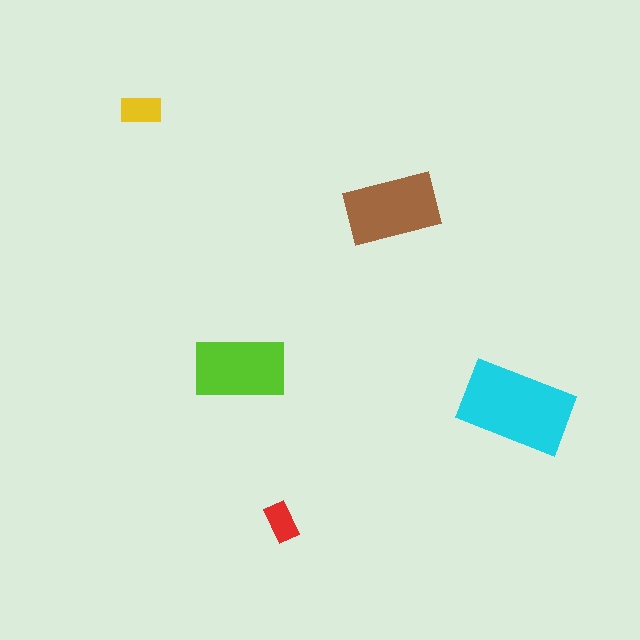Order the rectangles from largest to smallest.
the cyan one, the brown one, the lime one, the yellow one, the red one.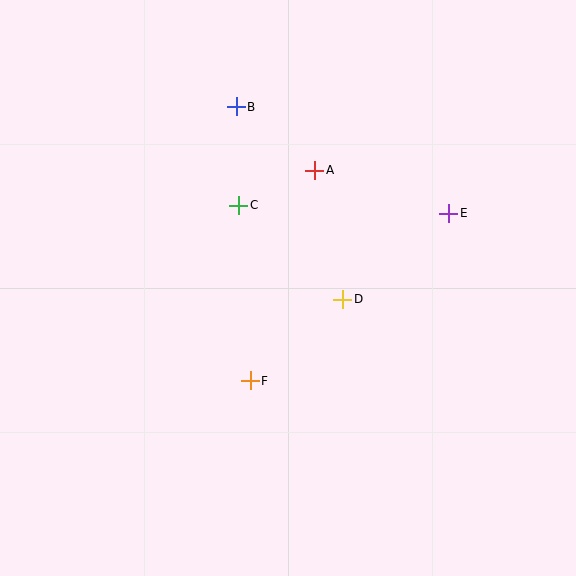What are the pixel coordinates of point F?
Point F is at (250, 381).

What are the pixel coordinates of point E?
Point E is at (449, 213).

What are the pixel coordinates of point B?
Point B is at (236, 107).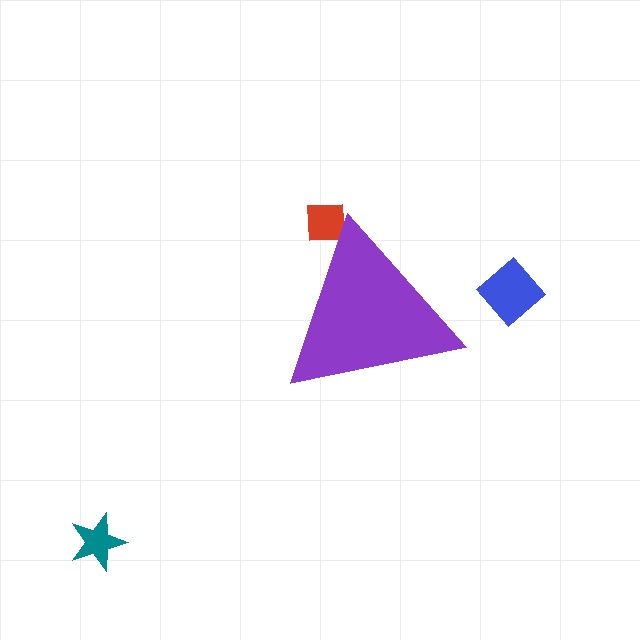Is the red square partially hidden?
Yes, the red square is partially hidden behind the purple triangle.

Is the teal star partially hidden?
No, the teal star is fully visible.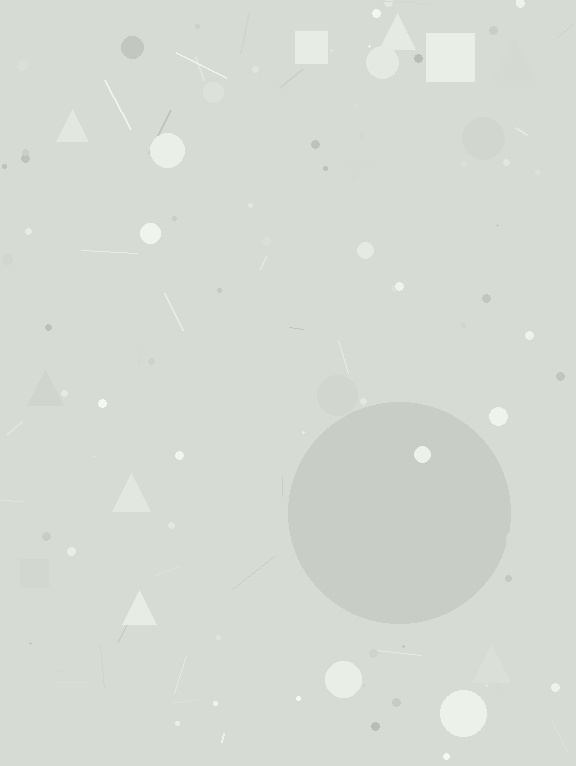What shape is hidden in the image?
A circle is hidden in the image.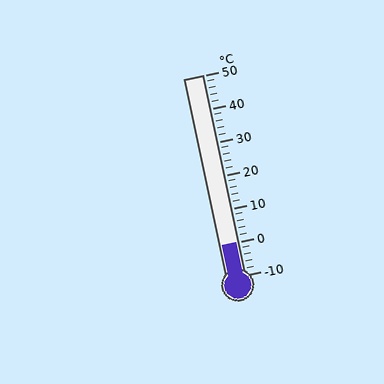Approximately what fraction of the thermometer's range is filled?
The thermometer is filled to approximately 15% of its range.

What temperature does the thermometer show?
The thermometer shows approximately 0°C.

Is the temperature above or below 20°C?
The temperature is below 20°C.